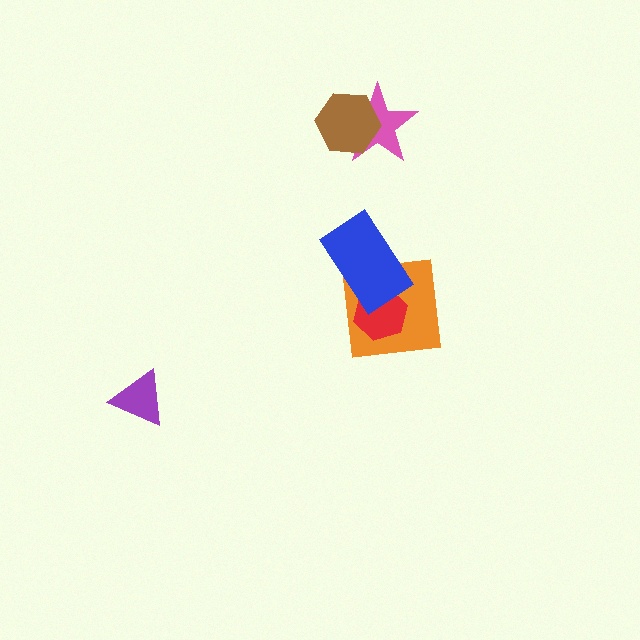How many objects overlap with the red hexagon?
2 objects overlap with the red hexagon.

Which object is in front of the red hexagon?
The blue rectangle is in front of the red hexagon.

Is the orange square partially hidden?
Yes, it is partially covered by another shape.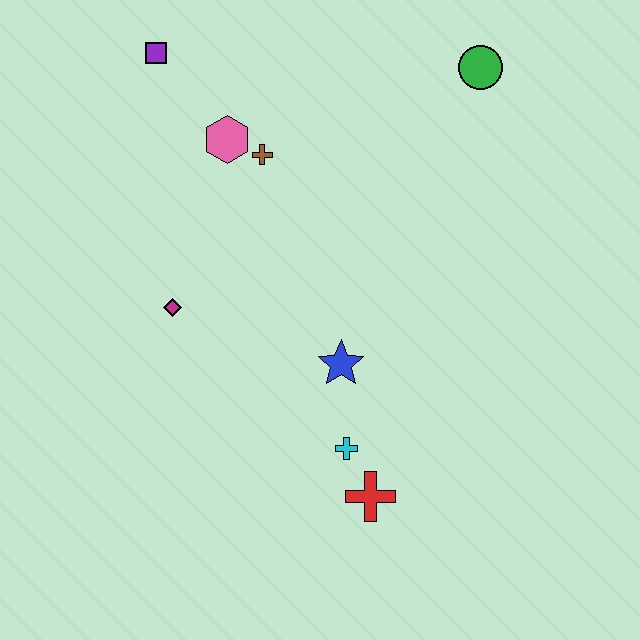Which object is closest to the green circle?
The brown cross is closest to the green circle.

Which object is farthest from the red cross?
The purple square is farthest from the red cross.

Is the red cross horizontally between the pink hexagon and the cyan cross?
No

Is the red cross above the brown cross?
No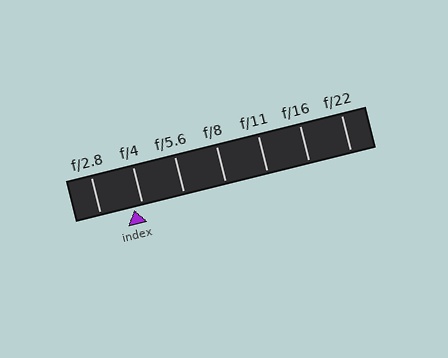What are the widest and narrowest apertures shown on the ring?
The widest aperture shown is f/2.8 and the narrowest is f/22.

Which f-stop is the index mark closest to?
The index mark is closest to f/4.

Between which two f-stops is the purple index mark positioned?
The index mark is between f/2.8 and f/4.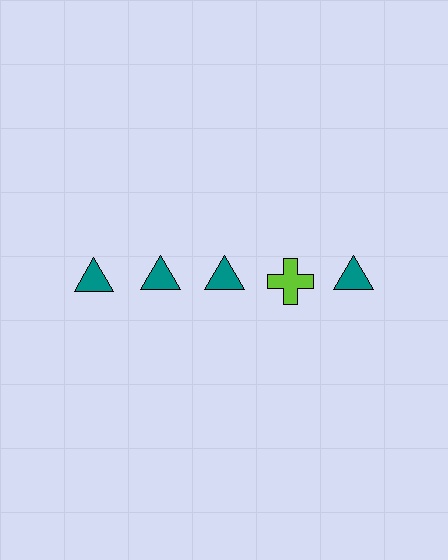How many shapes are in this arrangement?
There are 5 shapes arranged in a grid pattern.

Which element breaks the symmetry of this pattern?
The lime cross in the top row, second from right column breaks the symmetry. All other shapes are teal triangles.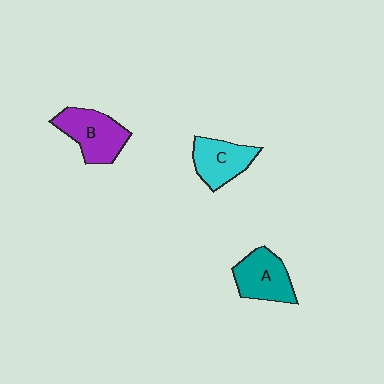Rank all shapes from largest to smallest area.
From largest to smallest: B (purple), A (teal), C (cyan).